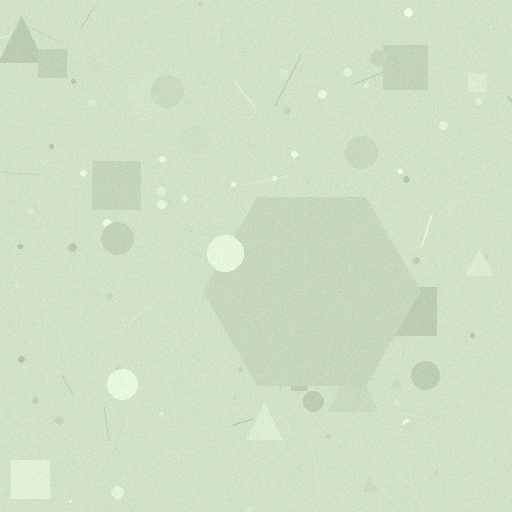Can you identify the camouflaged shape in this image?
The camouflaged shape is a hexagon.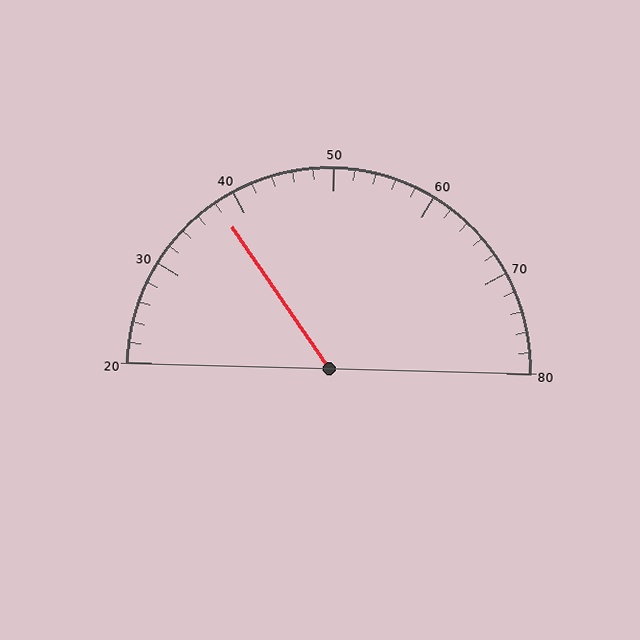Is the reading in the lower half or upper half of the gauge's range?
The reading is in the lower half of the range (20 to 80).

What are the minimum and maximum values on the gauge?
The gauge ranges from 20 to 80.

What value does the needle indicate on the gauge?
The needle indicates approximately 38.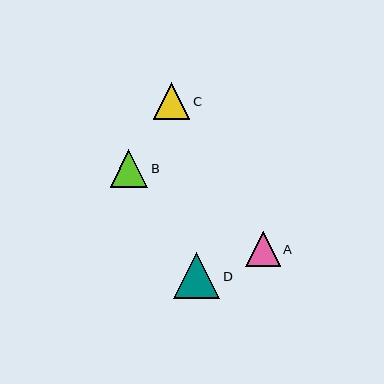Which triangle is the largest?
Triangle D is the largest with a size of approximately 46 pixels.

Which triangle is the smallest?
Triangle A is the smallest with a size of approximately 34 pixels.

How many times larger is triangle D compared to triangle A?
Triangle D is approximately 1.3 times the size of triangle A.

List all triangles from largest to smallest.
From largest to smallest: D, B, C, A.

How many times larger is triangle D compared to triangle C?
Triangle D is approximately 1.3 times the size of triangle C.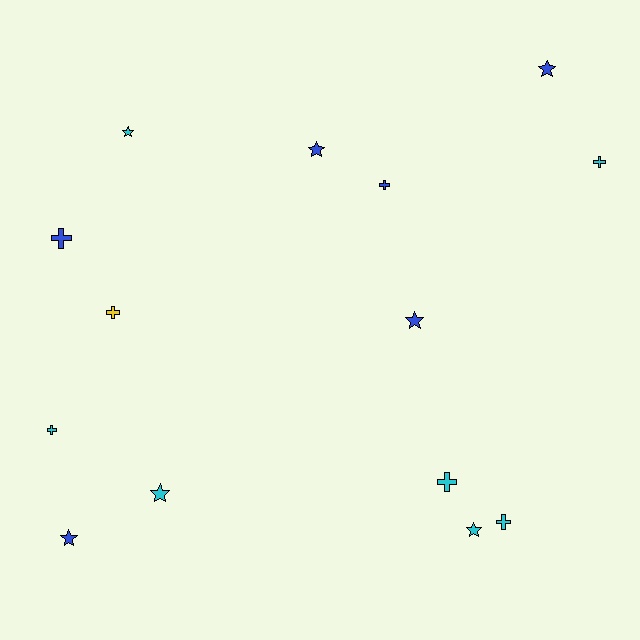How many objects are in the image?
There are 14 objects.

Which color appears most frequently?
Cyan, with 7 objects.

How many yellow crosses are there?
There is 1 yellow cross.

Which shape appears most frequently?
Star, with 7 objects.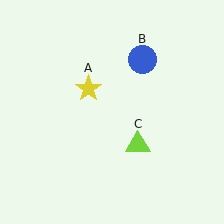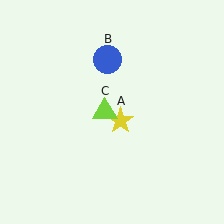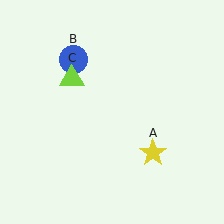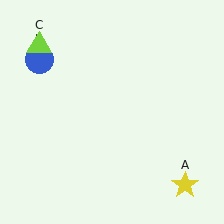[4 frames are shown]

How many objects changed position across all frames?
3 objects changed position: yellow star (object A), blue circle (object B), lime triangle (object C).